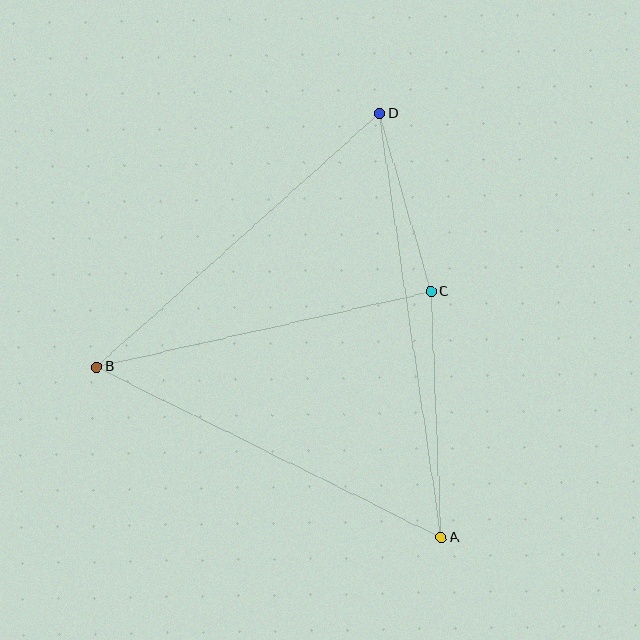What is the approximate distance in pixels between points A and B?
The distance between A and B is approximately 385 pixels.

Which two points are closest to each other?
Points C and D are closest to each other.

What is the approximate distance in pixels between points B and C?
The distance between B and C is approximately 343 pixels.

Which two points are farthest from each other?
Points A and D are farthest from each other.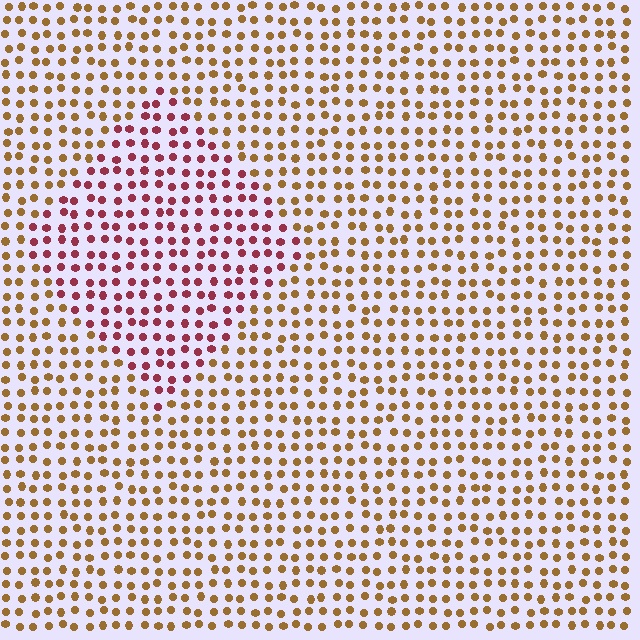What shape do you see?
I see a diamond.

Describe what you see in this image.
The image is filled with small brown elements in a uniform arrangement. A diamond-shaped region is visible where the elements are tinted to a slightly different hue, forming a subtle color boundary.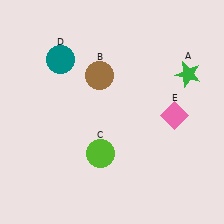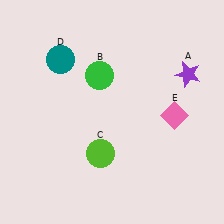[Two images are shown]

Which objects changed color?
A changed from green to purple. B changed from brown to green.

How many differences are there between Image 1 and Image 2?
There are 2 differences between the two images.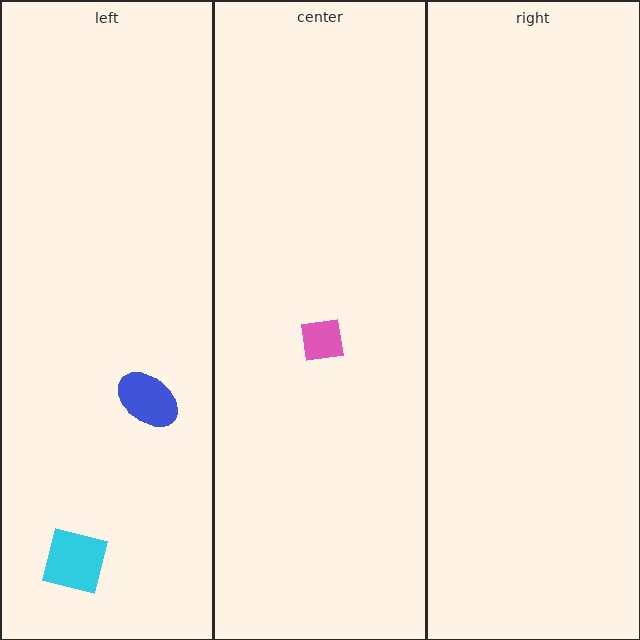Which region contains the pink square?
The center region.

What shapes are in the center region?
The pink square.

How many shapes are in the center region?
1.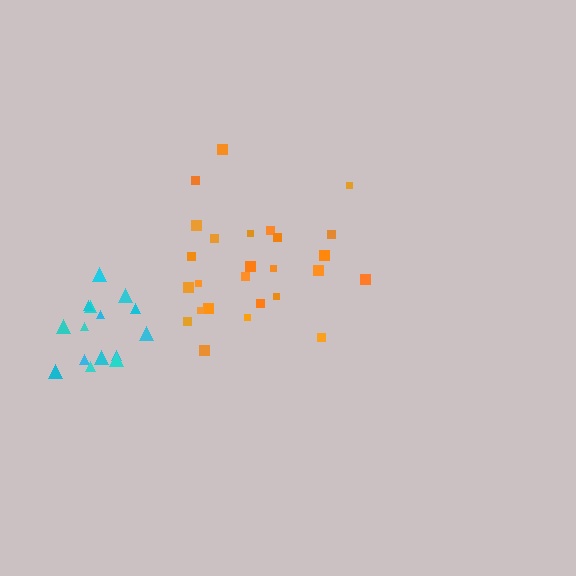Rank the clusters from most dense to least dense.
cyan, orange.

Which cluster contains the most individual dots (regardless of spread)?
Orange (26).